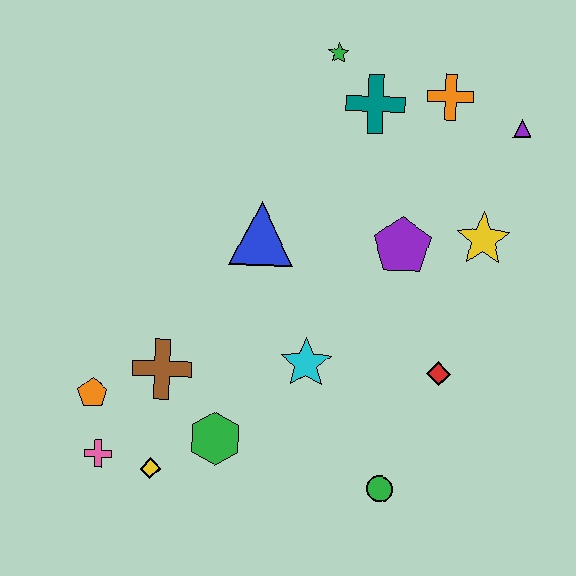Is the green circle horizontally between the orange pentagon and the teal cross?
No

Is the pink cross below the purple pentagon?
Yes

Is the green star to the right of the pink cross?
Yes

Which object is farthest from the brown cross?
The purple triangle is farthest from the brown cross.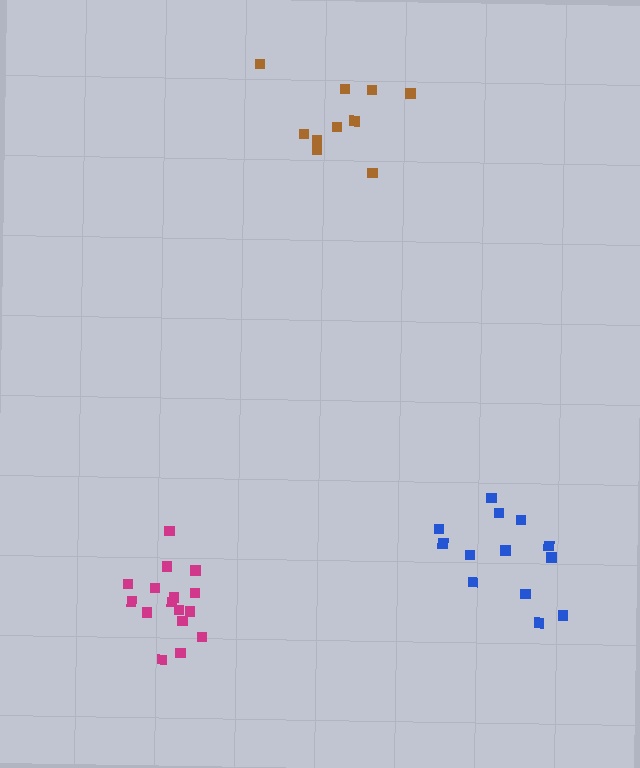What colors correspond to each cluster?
The clusters are colored: brown, magenta, blue.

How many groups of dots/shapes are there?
There are 3 groups.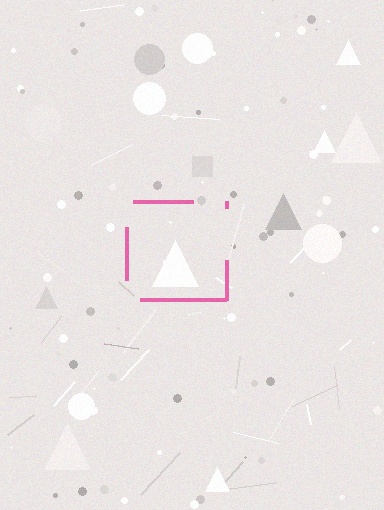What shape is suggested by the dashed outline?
The dashed outline suggests a square.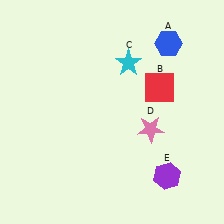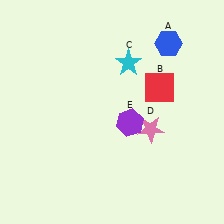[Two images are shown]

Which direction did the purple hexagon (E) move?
The purple hexagon (E) moved up.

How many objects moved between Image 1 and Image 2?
1 object moved between the two images.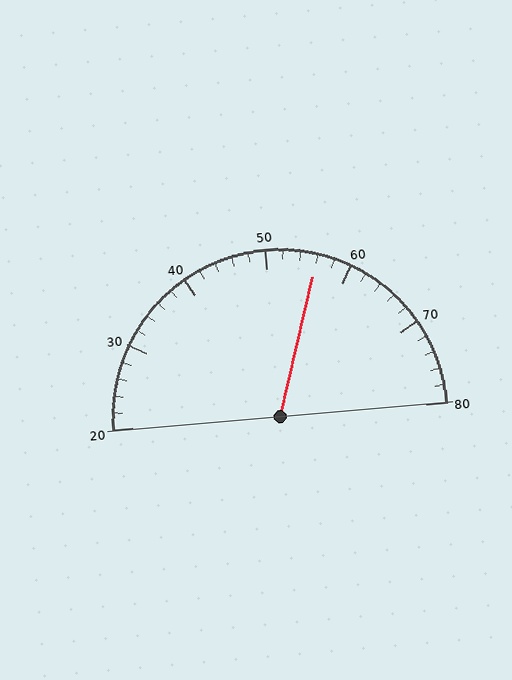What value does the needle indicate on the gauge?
The needle indicates approximately 56.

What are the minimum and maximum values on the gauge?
The gauge ranges from 20 to 80.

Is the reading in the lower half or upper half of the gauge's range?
The reading is in the upper half of the range (20 to 80).